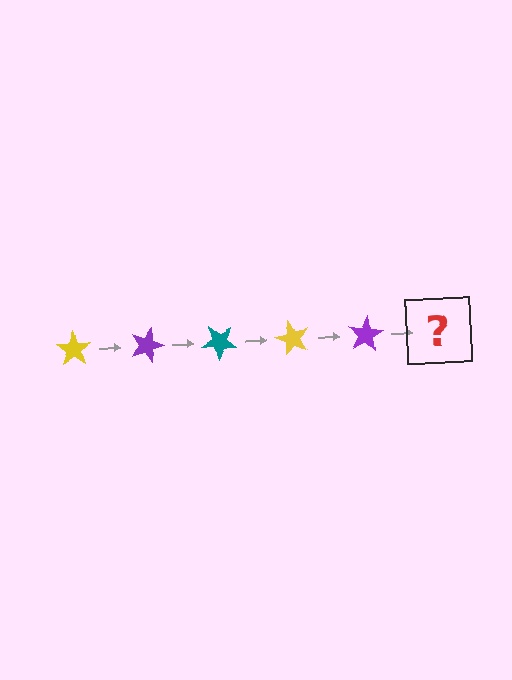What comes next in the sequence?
The next element should be a teal star, rotated 100 degrees from the start.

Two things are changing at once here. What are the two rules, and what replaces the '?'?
The two rules are that it rotates 20 degrees each step and the color cycles through yellow, purple, and teal. The '?' should be a teal star, rotated 100 degrees from the start.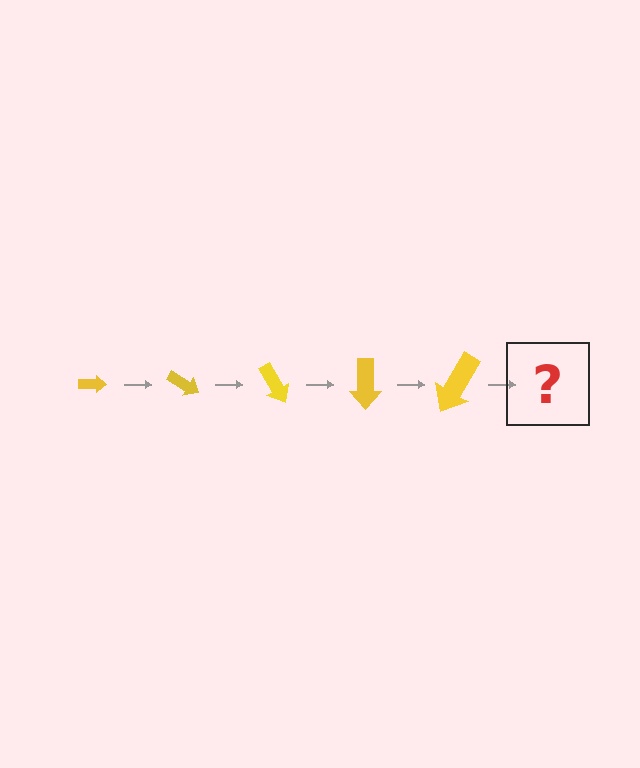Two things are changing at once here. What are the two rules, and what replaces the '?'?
The two rules are that the arrow grows larger each step and it rotates 30 degrees each step. The '?' should be an arrow, larger than the previous one and rotated 150 degrees from the start.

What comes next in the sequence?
The next element should be an arrow, larger than the previous one and rotated 150 degrees from the start.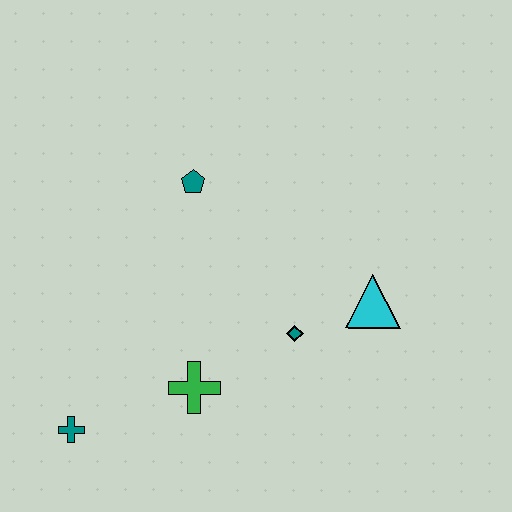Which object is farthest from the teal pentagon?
The teal cross is farthest from the teal pentagon.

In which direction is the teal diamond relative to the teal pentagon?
The teal diamond is below the teal pentagon.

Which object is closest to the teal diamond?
The cyan triangle is closest to the teal diamond.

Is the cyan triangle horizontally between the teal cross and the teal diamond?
No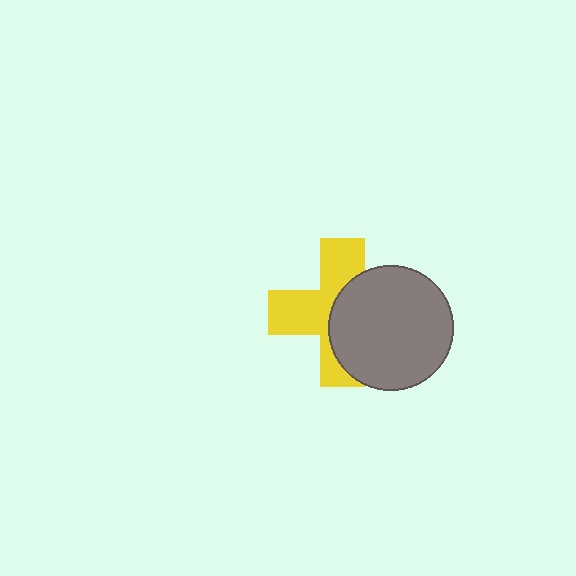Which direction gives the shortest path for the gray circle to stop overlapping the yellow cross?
Moving right gives the shortest separation.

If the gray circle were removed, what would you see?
You would see the complete yellow cross.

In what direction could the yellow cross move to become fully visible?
The yellow cross could move left. That would shift it out from behind the gray circle entirely.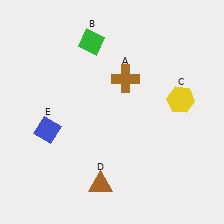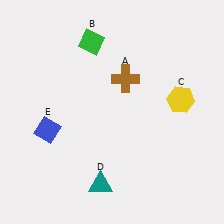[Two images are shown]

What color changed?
The triangle (D) changed from brown in Image 1 to teal in Image 2.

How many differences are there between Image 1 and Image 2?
There is 1 difference between the two images.